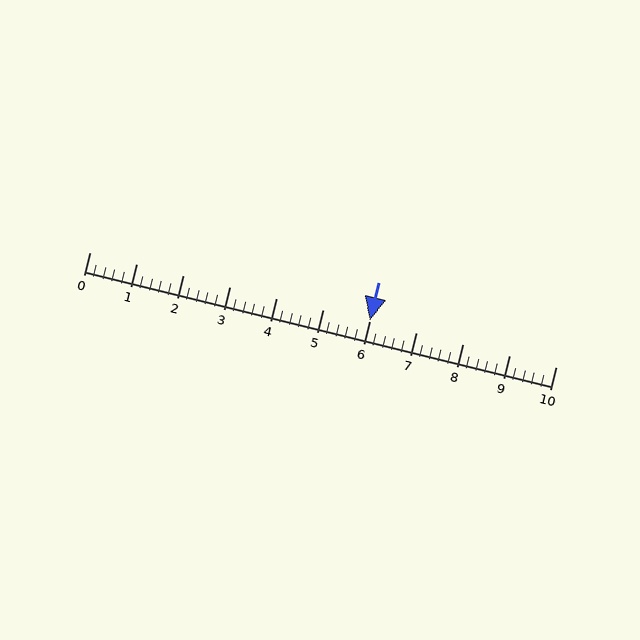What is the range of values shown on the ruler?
The ruler shows values from 0 to 10.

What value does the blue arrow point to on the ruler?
The blue arrow points to approximately 6.0.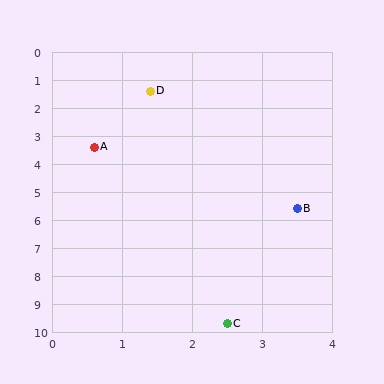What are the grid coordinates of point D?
Point D is at approximately (1.4, 1.4).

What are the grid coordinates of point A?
Point A is at approximately (0.6, 3.4).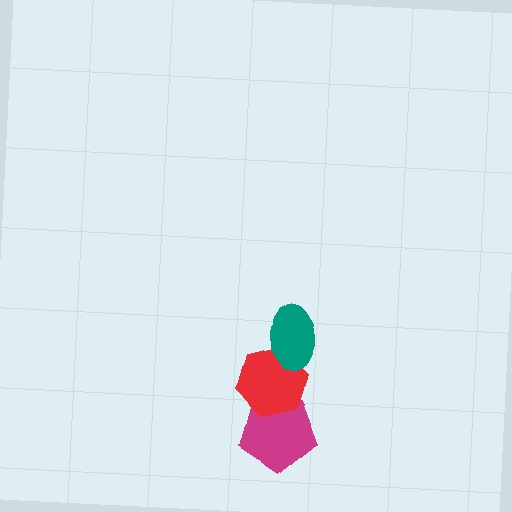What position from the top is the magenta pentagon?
The magenta pentagon is 3rd from the top.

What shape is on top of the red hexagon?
The teal ellipse is on top of the red hexagon.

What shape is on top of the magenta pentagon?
The red hexagon is on top of the magenta pentagon.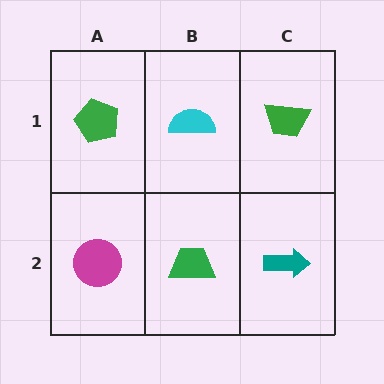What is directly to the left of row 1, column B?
A green pentagon.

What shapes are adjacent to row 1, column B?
A green trapezoid (row 2, column B), a green pentagon (row 1, column A), a green trapezoid (row 1, column C).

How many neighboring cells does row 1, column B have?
3.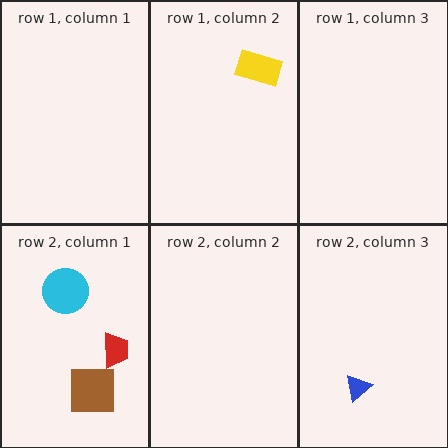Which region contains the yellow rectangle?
The row 1, column 2 region.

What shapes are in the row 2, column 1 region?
The red trapezoid, the brown square, the cyan circle.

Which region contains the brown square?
The row 2, column 1 region.